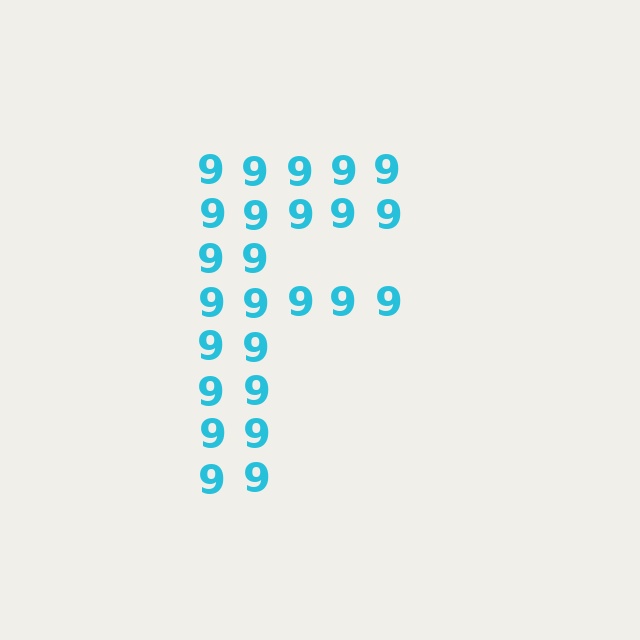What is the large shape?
The large shape is the letter F.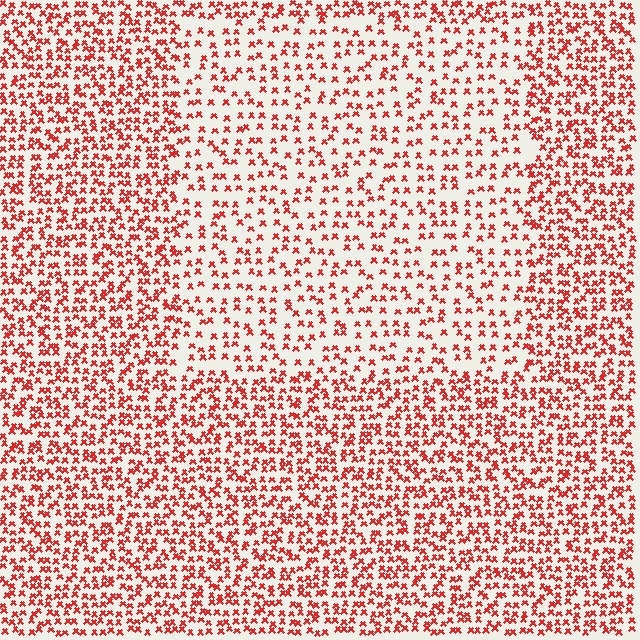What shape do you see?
I see a rectangle.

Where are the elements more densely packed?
The elements are more densely packed outside the rectangle boundary.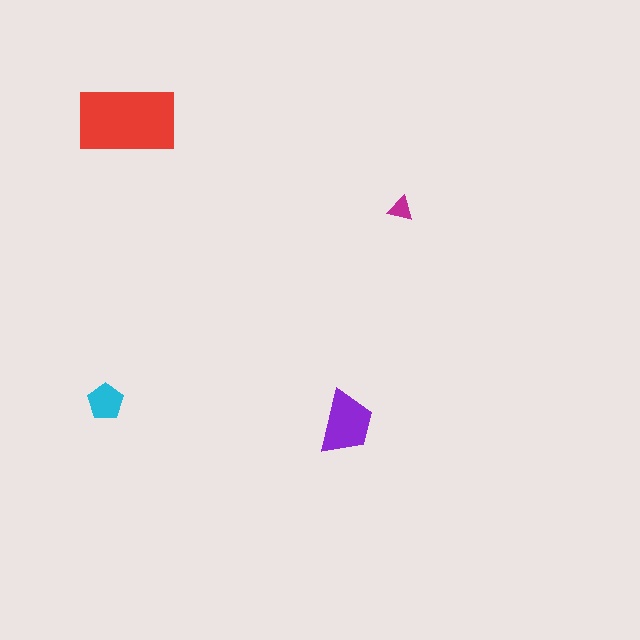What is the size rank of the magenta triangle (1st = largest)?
4th.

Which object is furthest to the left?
The cyan pentagon is leftmost.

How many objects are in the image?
There are 4 objects in the image.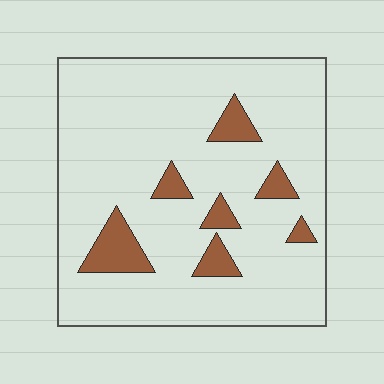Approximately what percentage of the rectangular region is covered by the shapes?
Approximately 10%.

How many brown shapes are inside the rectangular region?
7.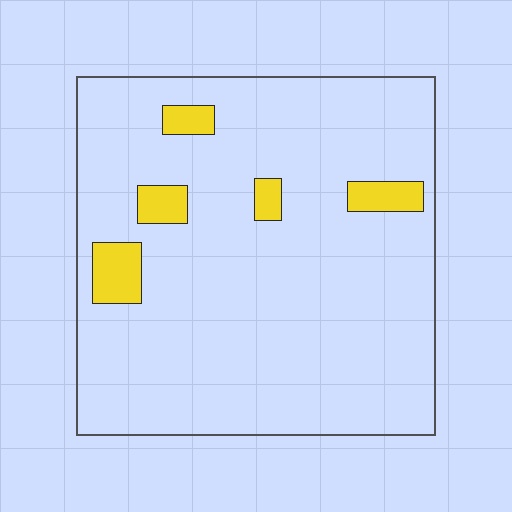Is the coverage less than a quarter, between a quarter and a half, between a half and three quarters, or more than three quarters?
Less than a quarter.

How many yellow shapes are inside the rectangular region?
5.